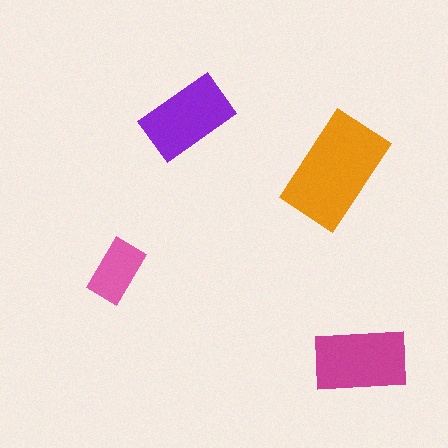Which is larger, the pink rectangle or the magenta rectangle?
The magenta one.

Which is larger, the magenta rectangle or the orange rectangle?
The orange one.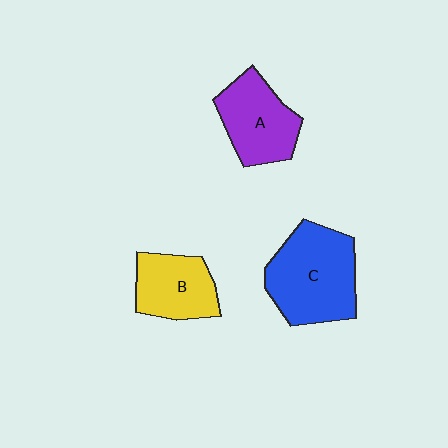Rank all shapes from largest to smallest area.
From largest to smallest: C (blue), A (purple), B (yellow).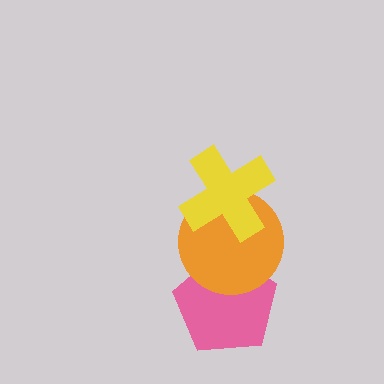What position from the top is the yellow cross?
The yellow cross is 1st from the top.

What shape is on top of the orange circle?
The yellow cross is on top of the orange circle.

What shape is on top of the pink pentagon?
The orange circle is on top of the pink pentagon.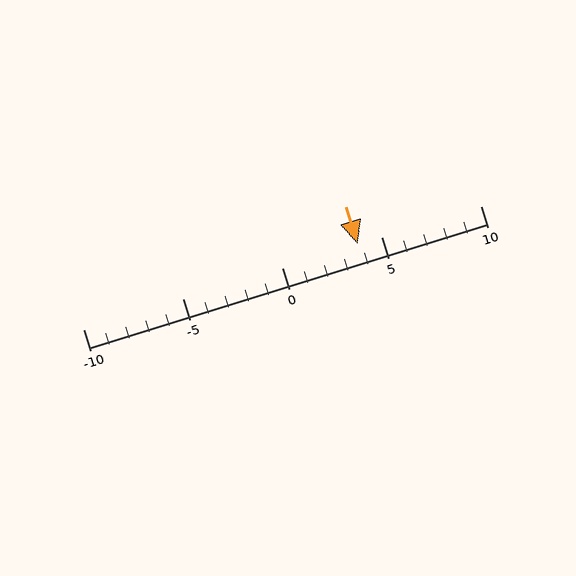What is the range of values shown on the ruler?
The ruler shows values from -10 to 10.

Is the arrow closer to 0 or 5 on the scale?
The arrow is closer to 5.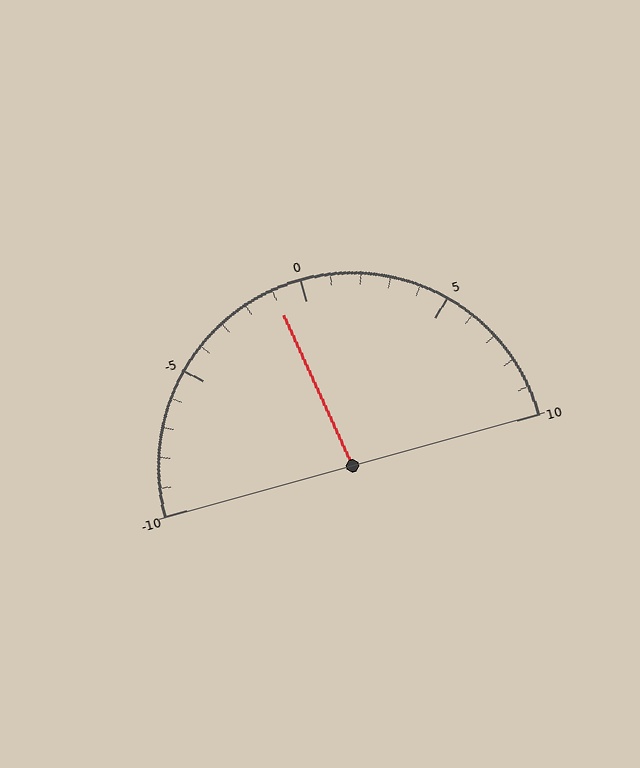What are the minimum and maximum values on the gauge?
The gauge ranges from -10 to 10.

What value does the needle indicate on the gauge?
The needle indicates approximately -1.